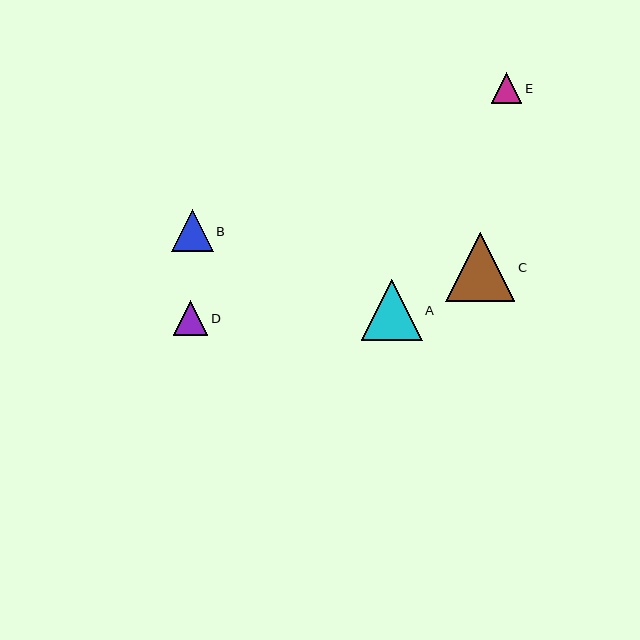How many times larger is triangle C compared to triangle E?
Triangle C is approximately 2.3 times the size of triangle E.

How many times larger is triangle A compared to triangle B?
Triangle A is approximately 1.4 times the size of triangle B.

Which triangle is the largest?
Triangle C is the largest with a size of approximately 69 pixels.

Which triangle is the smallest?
Triangle E is the smallest with a size of approximately 31 pixels.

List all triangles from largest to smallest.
From largest to smallest: C, A, B, D, E.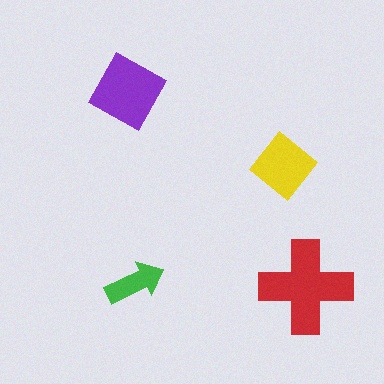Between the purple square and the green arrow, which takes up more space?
The purple square.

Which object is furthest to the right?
The red cross is rightmost.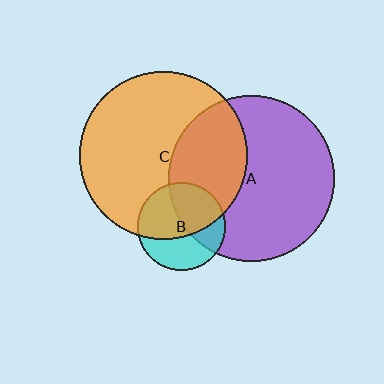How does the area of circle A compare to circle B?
Approximately 3.5 times.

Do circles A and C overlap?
Yes.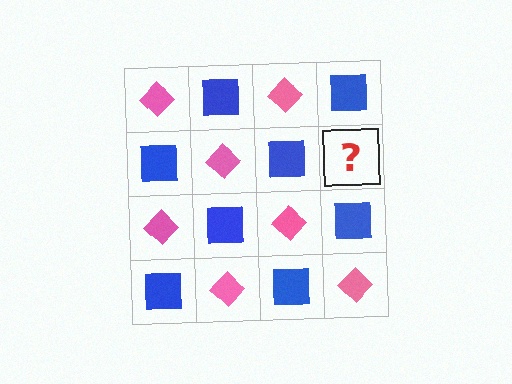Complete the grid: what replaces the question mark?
The question mark should be replaced with a pink diamond.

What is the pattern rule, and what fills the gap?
The rule is that it alternates pink diamond and blue square in a checkerboard pattern. The gap should be filled with a pink diamond.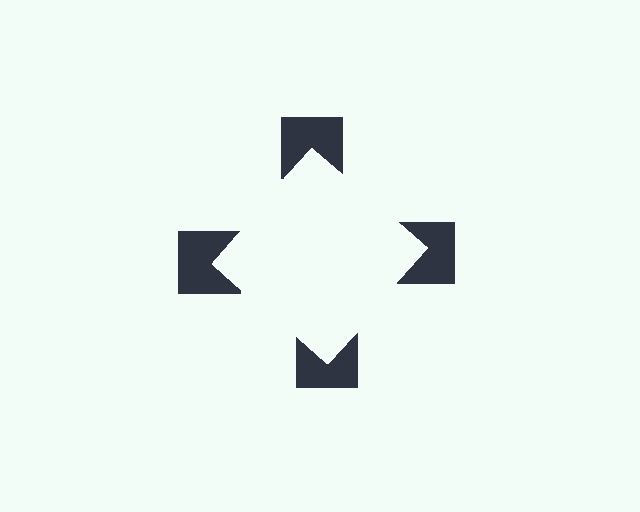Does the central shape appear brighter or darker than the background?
It typically appears slightly brighter than the background, even though no actual brightness change is drawn.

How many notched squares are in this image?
There are 4 — one at each vertex of the illusory square.